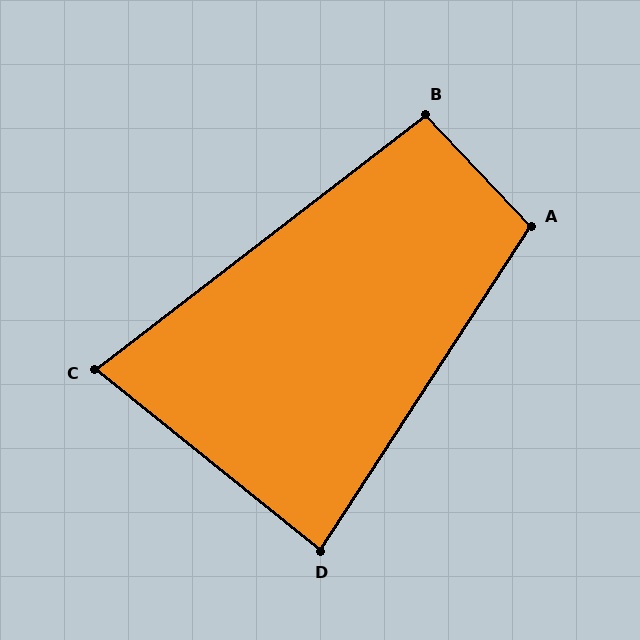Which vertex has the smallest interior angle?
C, at approximately 76 degrees.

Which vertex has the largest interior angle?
A, at approximately 104 degrees.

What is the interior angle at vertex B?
Approximately 96 degrees (obtuse).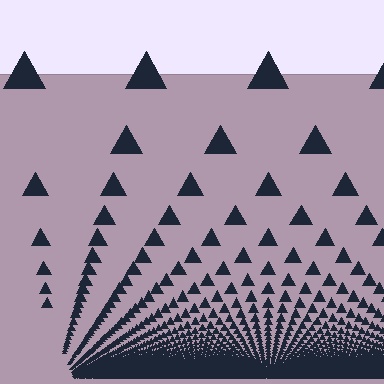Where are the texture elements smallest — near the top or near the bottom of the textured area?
Near the bottom.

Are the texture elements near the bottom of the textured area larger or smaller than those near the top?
Smaller. The gradient is inverted — elements near the bottom are smaller and denser.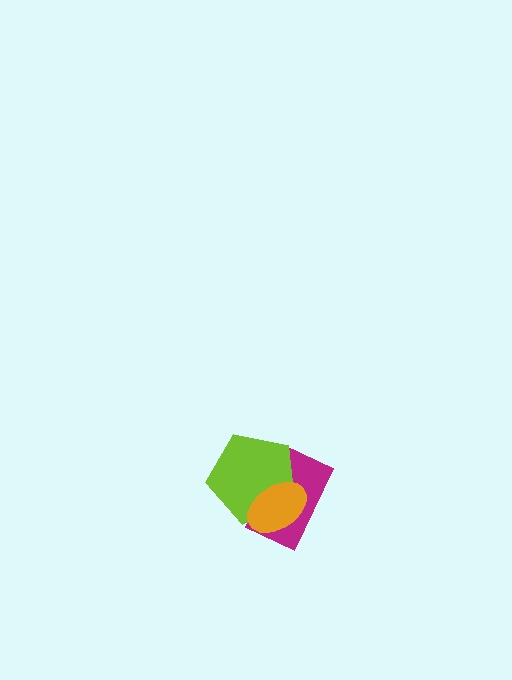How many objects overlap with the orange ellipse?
2 objects overlap with the orange ellipse.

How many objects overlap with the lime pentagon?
2 objects overlap with the lime pentagon.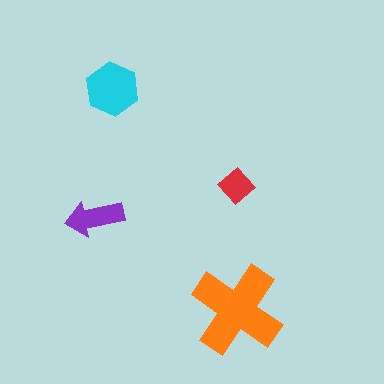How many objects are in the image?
There are 4 objects in the image.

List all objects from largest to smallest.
The orange cross, the cyan hexagon, the purple arrow, the red diamond.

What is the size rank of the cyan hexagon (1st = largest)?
2nd.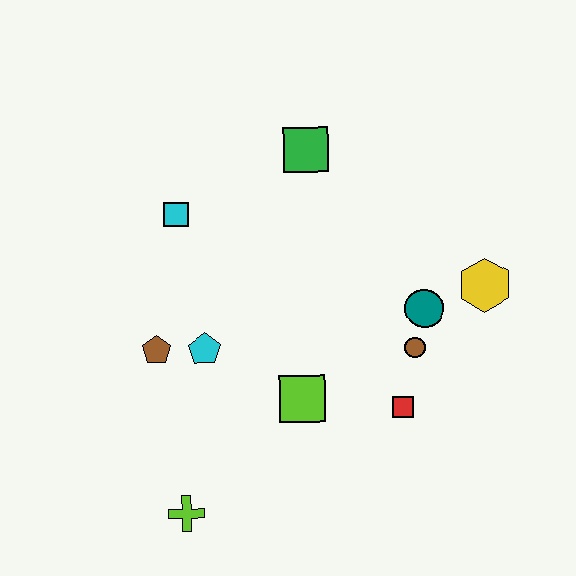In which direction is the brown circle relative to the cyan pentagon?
The brown circle is to the right of the cyan pentagon.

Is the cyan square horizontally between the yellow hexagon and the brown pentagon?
Yes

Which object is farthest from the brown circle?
The lime cross is farthest from the brown circle.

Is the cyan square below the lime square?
No